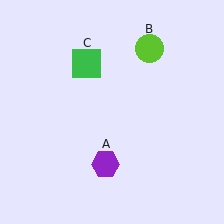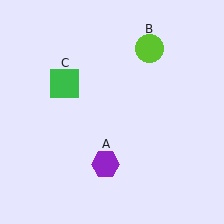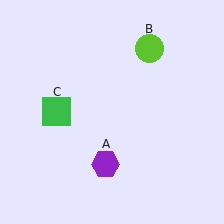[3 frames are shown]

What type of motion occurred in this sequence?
The green square (object C) rotated counterclockwise around the center of the scene.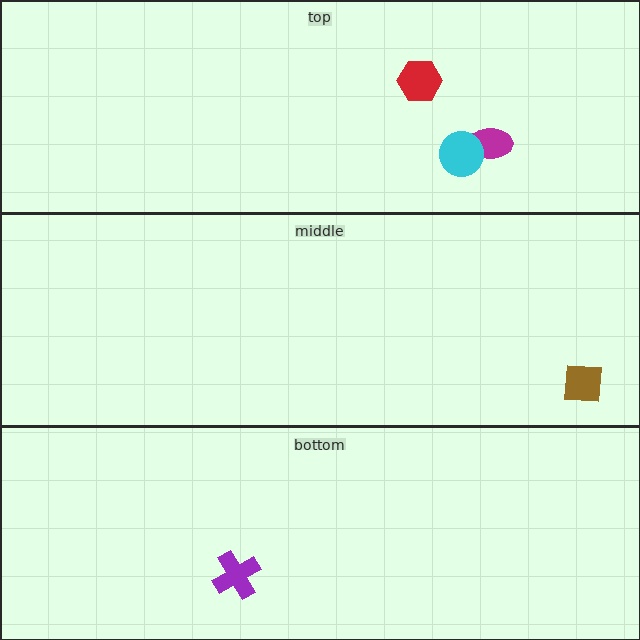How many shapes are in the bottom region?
1.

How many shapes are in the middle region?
1.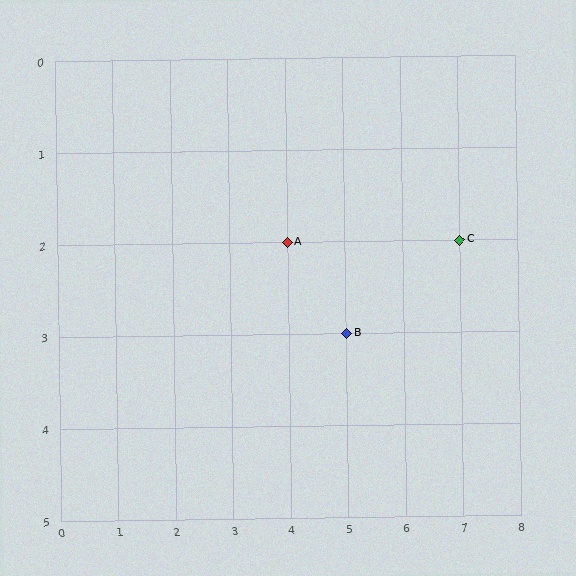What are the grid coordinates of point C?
Point C is at grid coordinates (7, 2).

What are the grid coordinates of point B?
Point B is at grid coordinates (5, 3).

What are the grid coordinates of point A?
Point A is at grid coordinates (4, 2).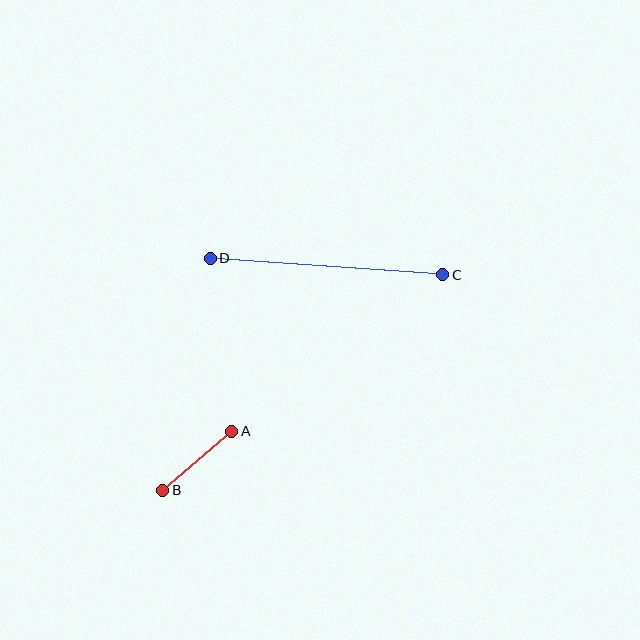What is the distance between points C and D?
The distance is approximately 233 pixels.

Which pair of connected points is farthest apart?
Points C and D are farthest apart.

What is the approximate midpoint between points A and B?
The midpoint is at approximately (197, 461) pixels.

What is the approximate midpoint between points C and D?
The midpoint is at approximately (327, 267) pixels.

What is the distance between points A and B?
The distance is approximately 91 pixels.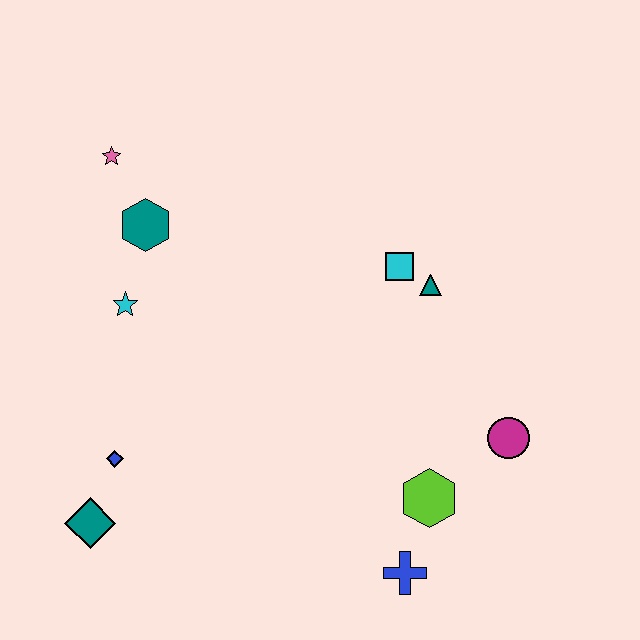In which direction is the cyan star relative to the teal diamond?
The cyan star is above the teal diamond.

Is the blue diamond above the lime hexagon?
Yes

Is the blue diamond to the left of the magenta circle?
Yes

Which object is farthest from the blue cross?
The pink star is farthest from the blue cross.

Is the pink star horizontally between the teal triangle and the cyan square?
No